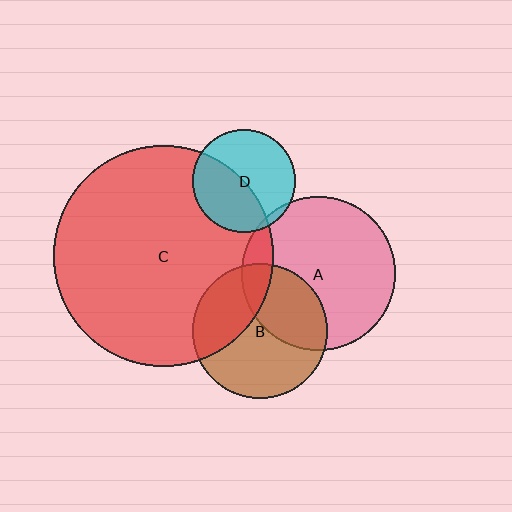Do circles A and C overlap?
Yes.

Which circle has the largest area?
Circle C (red).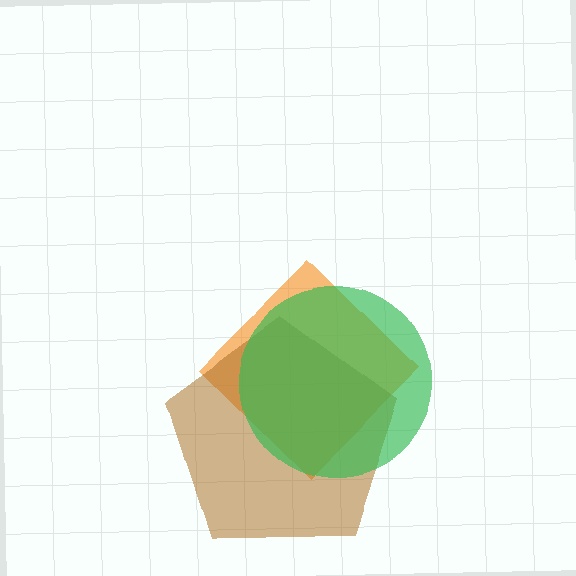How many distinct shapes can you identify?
There are 3 distinct shapes: an orange diamond, a brown pentagon, a green circle.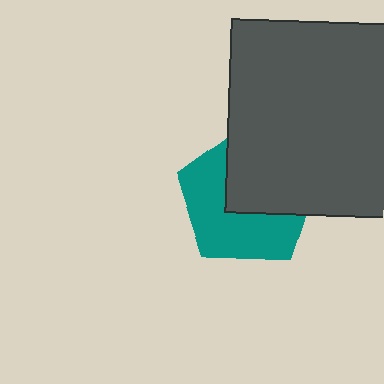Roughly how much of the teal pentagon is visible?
About half of it is visible (roughly 54%).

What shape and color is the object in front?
The object in front is a dark gray square.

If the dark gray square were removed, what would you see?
You would see the complete teal pentagon.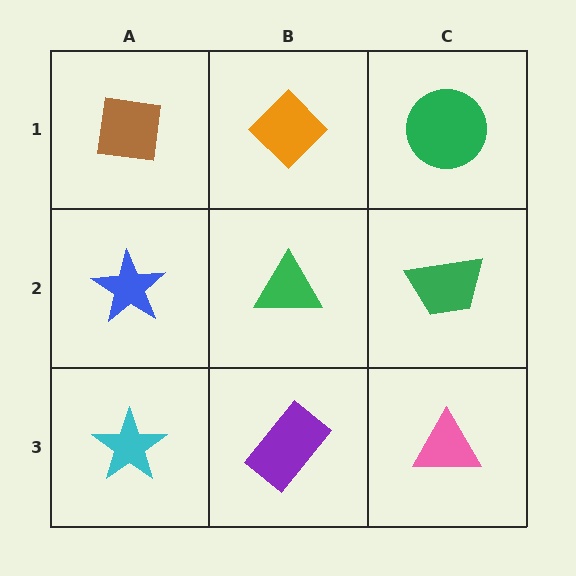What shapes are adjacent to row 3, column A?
A blue star (row 2, column A), a purple rectangle (row 3, column B).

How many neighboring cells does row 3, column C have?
2.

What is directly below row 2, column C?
A pink triangle.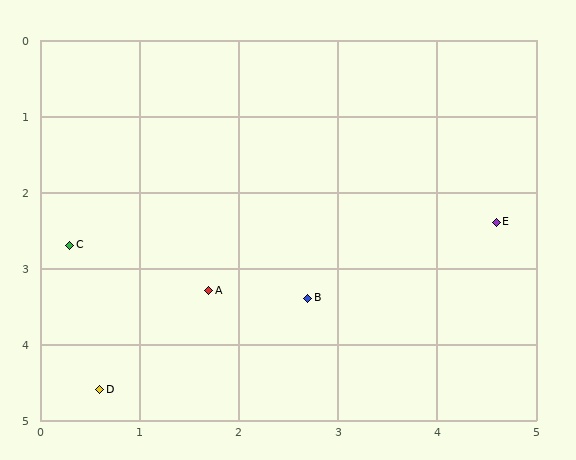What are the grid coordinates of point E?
Point E is at approximately (4.6, 2.4).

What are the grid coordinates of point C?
Point C is at approximately (0.3, 2.7).